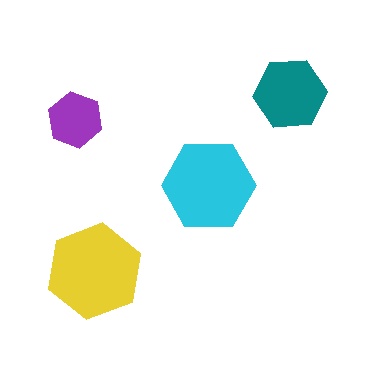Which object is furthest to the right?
The teal hexagon is rightmost.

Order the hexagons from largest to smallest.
the yellow one, the cyan one, the teal one, the purple one.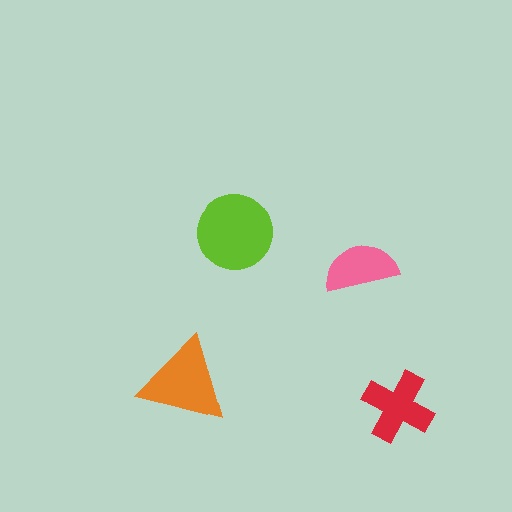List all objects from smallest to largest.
The pink semicircle, the red cross, the orange triangle, the lime circle.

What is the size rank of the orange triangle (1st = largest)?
2nd.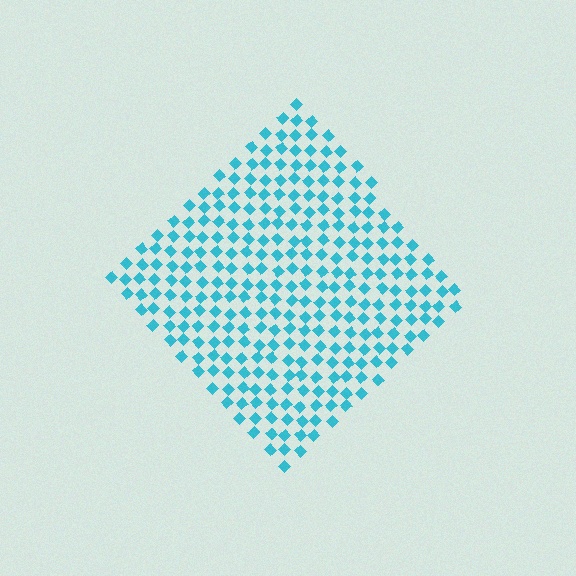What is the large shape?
The large shape is a diamond.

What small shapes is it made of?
It is made of small diamonds.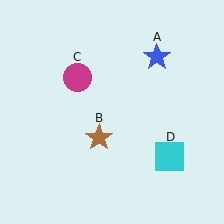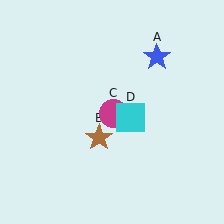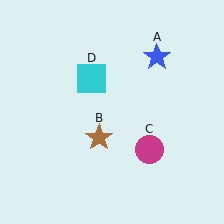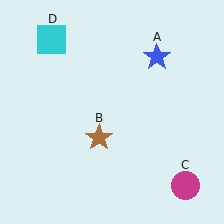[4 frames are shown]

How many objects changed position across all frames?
2 objects changed position: magenta circle (object C), cyan square (object D).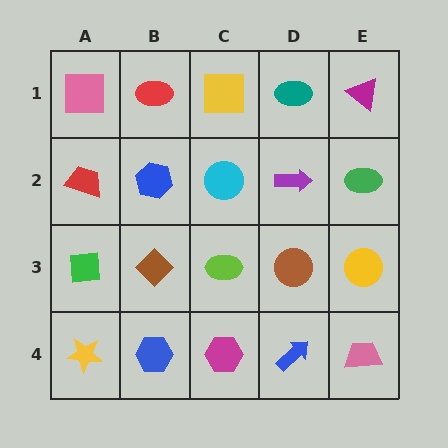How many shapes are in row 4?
5 shapes.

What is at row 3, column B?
A brown diamond.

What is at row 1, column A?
A pink square.